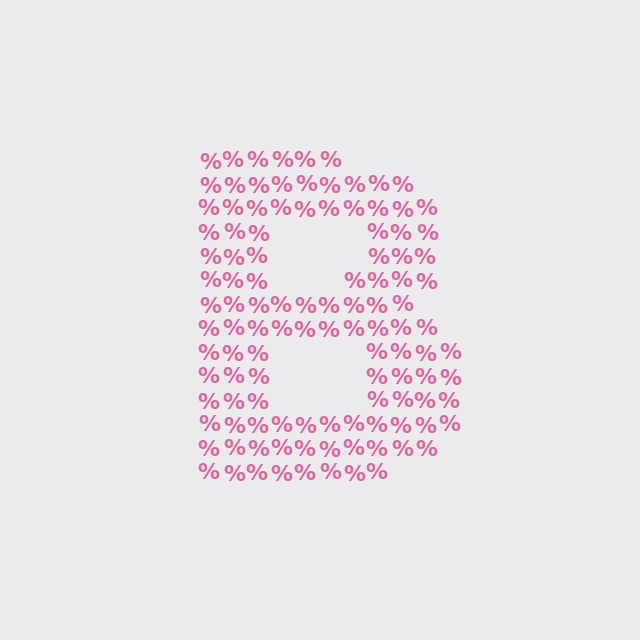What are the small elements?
The small elements are percent signs.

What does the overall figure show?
The overall figure shows the letter B.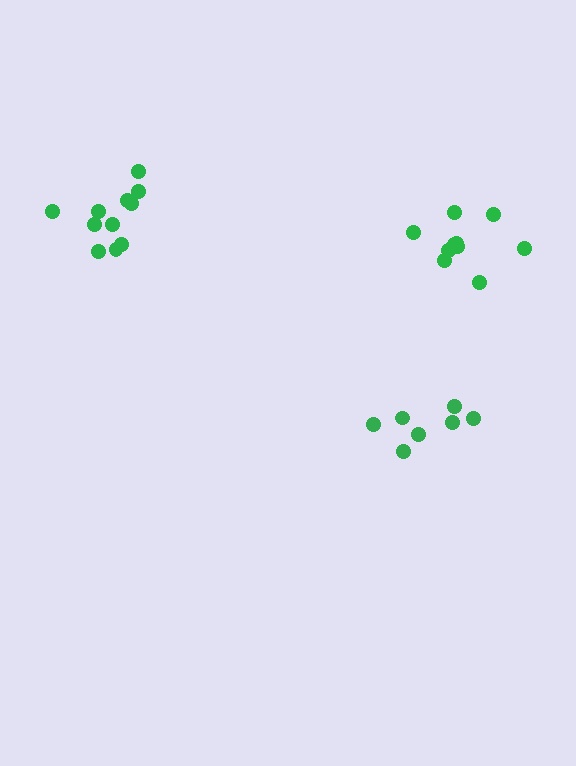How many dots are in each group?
Group 1: 7 dots, Group 2: 11 dots, Group 3: 11 dots (29 total).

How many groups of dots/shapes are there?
There are 3 groups.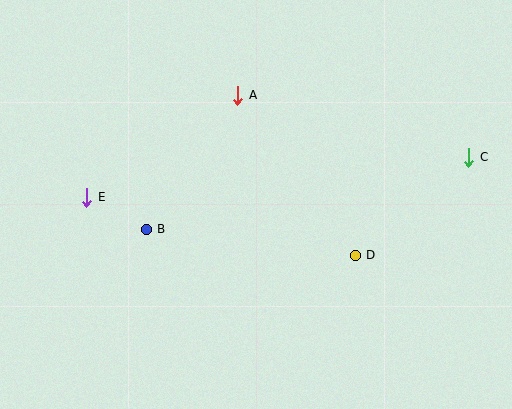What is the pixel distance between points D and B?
The distance between D and B is 211 pixels.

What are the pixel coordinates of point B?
Point B is at (146, 229).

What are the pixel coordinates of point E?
Point E is at (87, 197).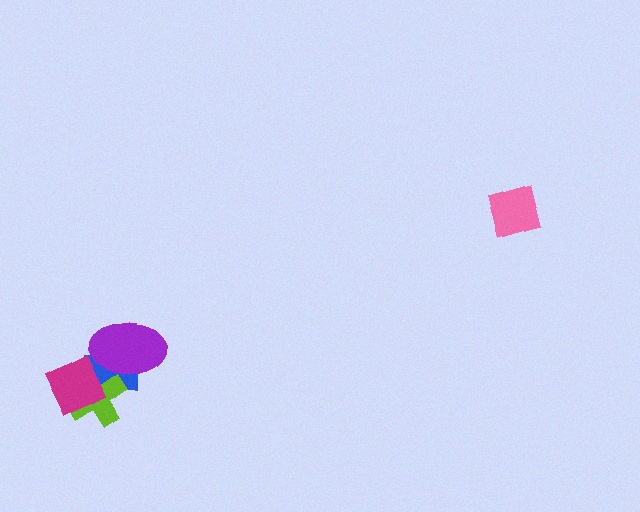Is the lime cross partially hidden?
Yes, it is partially covered by another shape.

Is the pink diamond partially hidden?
No, no other shape covers it.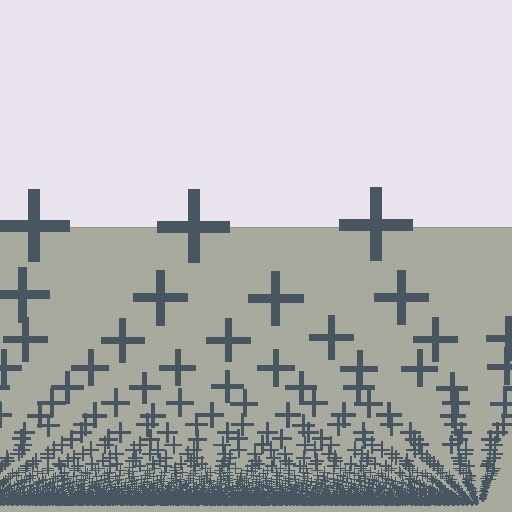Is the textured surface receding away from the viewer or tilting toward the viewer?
The surface appears to tilt toward the viewer. Texture elements get larger and sparser toward the top.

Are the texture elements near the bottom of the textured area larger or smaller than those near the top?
Smaller. The gradient is inverted — elements near the bottom are smaller and denser.